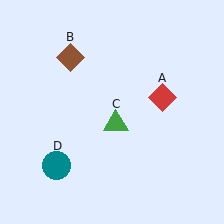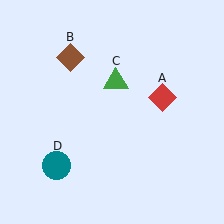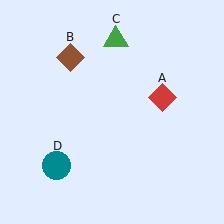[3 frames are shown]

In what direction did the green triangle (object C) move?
The green triangle (object C) moved up.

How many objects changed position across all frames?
1 object changed position: green triangle (object C).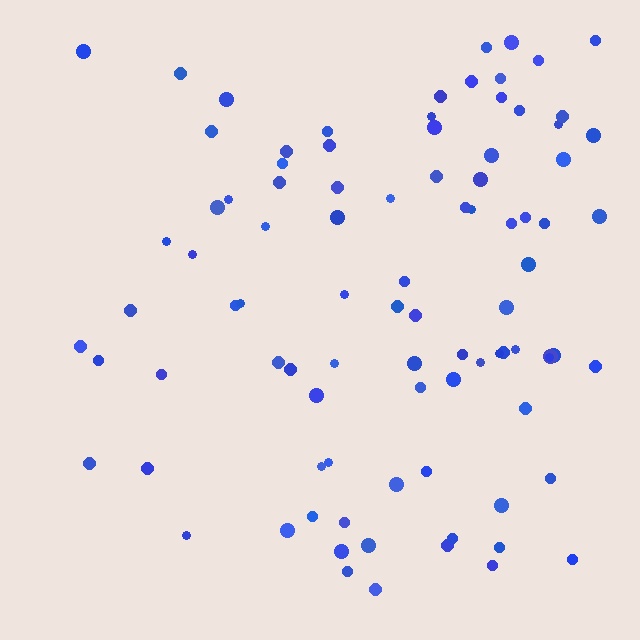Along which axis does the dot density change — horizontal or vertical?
Horizontal.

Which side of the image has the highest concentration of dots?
The right.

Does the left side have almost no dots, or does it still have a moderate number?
Still a moderate number, just noticeably fewer than the right.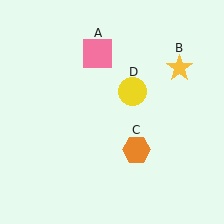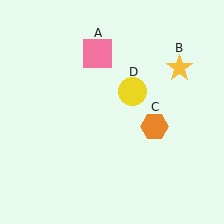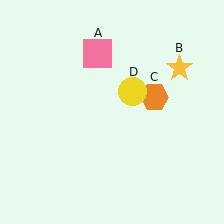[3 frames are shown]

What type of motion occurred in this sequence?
The orange hexagon (object C) rotated counterclockwise around the center of the scene.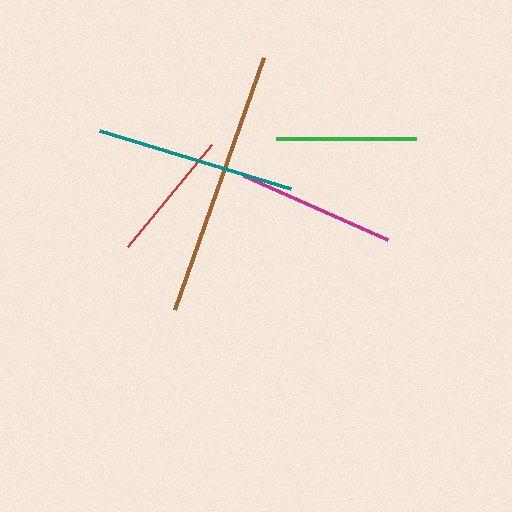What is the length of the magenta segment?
The magenta segment is approximately 157 pixels long.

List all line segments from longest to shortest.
From longest to shortest: brown, teal, magenta, green, red.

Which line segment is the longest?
The brown line is the longest at approximately 266 pixels.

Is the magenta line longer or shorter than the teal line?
The teal line is longer than the magenta line.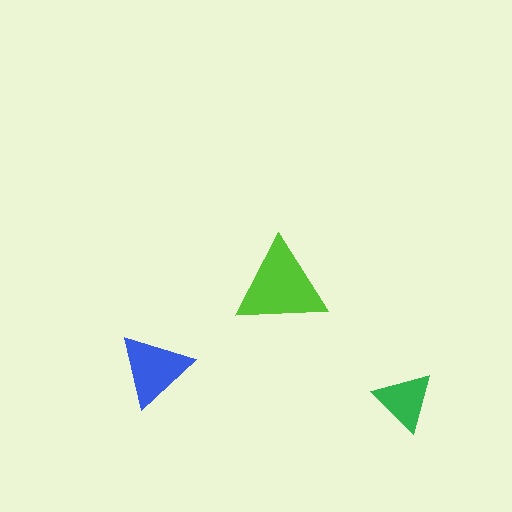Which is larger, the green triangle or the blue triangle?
The blue one.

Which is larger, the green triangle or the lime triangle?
The lime one.